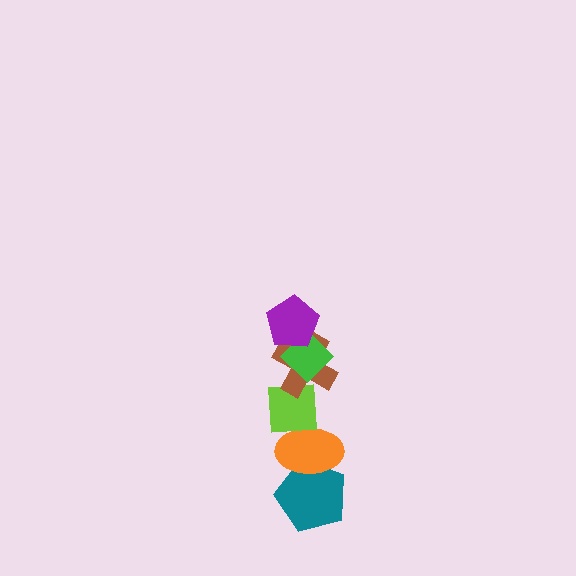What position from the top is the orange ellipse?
The orange ellipse is 5th from the top.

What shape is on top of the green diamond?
The purple pentagon is on top of the green diamond.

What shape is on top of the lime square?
The brown cross is on top of the lime square.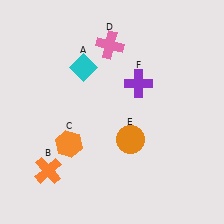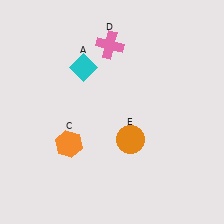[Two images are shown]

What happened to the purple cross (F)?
The purple cross (F) was removed in Image 2. It was in the top-right area of Image 1.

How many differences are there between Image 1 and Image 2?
There are 2 differences between the two images.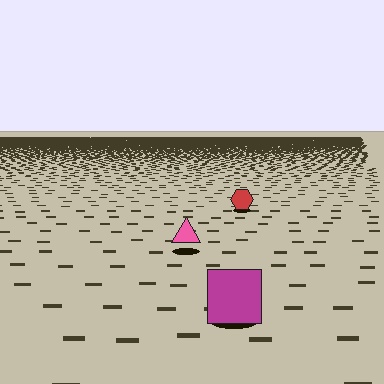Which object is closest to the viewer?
The magenta square is closest. The texture marks near it are larger and more spread out.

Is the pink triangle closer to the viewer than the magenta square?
No. The magenta square is closer — you can tell from the texture gradient: the ground texture is coarser near it.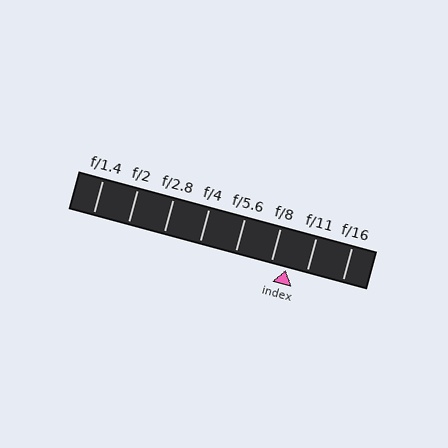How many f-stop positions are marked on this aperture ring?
There are 8 f-stop positions marked.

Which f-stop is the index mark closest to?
The index mark is closest to f/8.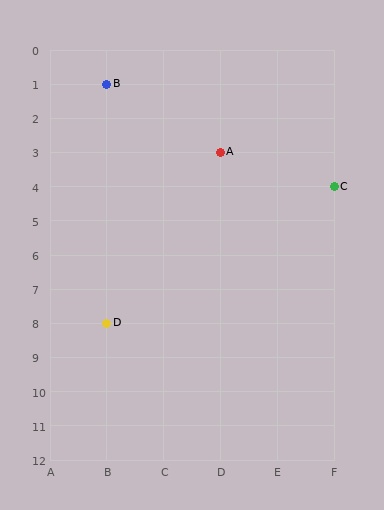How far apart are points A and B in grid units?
Points A and B are 2 columns and 2 rows apart (about 2.8 grid units diagonally).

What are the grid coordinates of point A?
Point A is at grid coordinates (D, 3).